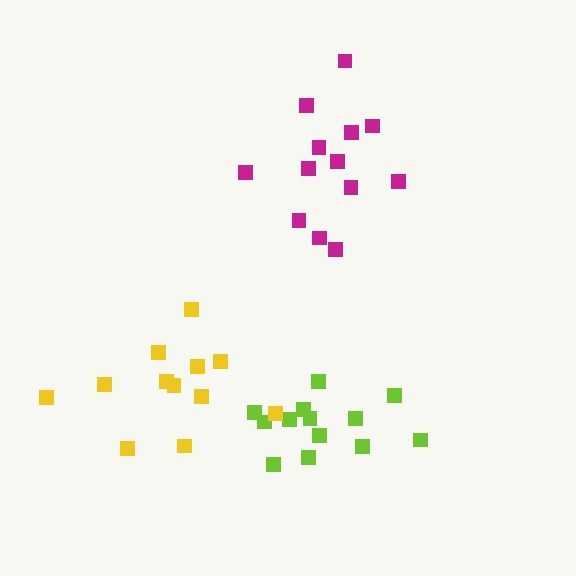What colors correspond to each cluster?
The clusters are colored: lime, yellow, magenta.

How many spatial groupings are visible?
There are 3 spatial groupings.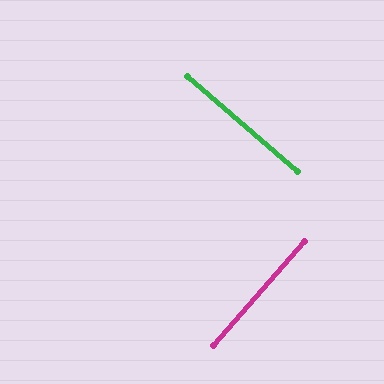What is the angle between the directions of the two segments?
Approximately 89 degrees.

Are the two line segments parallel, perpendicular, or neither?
Perpendicular — they meet at approximately 89°.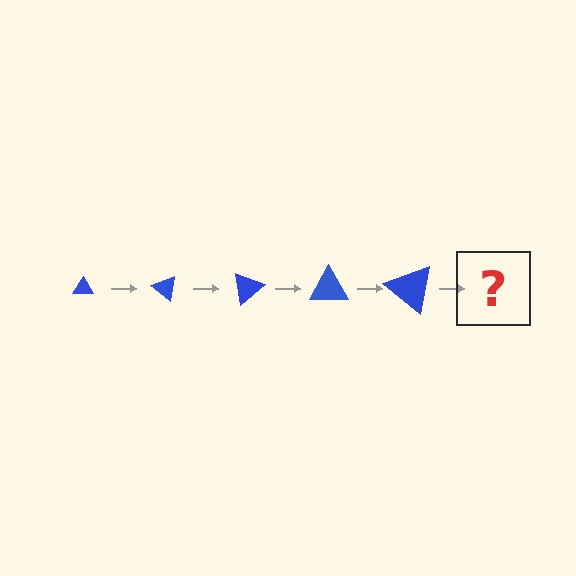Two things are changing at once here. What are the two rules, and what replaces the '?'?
The two rules are that the triangle grows larger each step and it rotates 40 degrees each step. The '?' should be a triangle, larger than the previous one and rotated 200 degrees from the start.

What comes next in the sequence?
The next element should be a triangle, larger than the previous one and rotated 200 degrees from the start.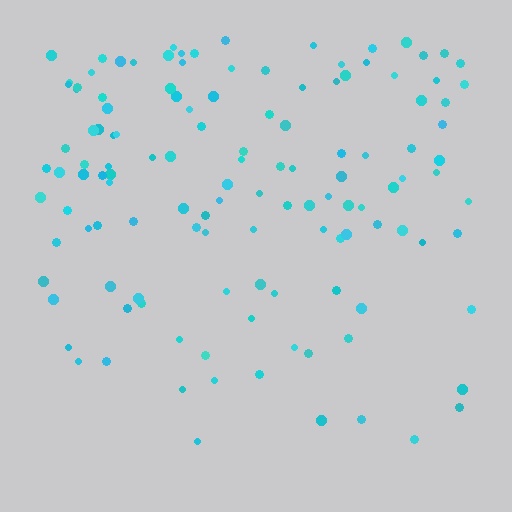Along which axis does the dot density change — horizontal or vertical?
Vertical.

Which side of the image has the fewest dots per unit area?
The bottom.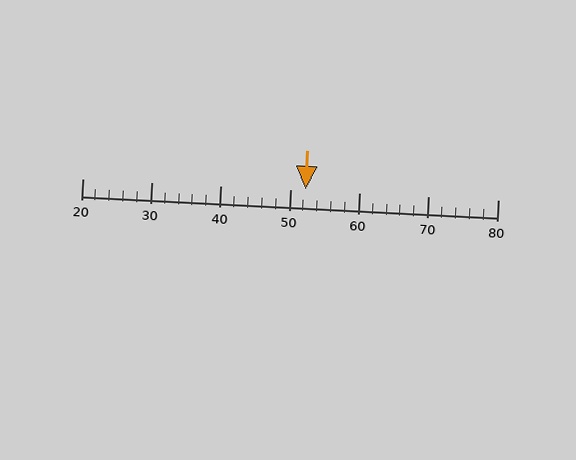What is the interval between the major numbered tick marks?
The major tick marks are spaced 10 units apart.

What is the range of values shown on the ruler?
The ruler shows values from 20 to 80.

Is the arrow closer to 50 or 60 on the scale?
The arrow is closer to 50.